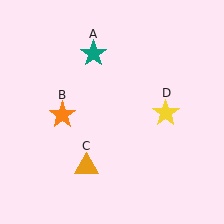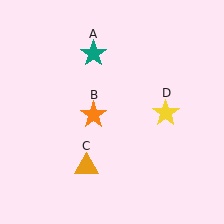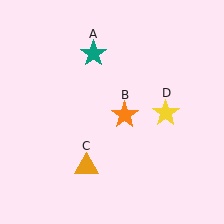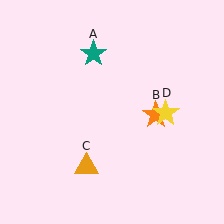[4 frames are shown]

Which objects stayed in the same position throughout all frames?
Teal star (object A) and orange triangle (object C) and yellow star (object D) remained stationary.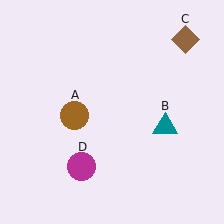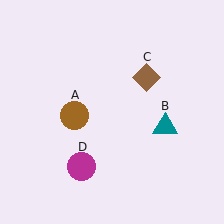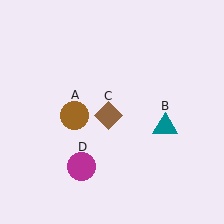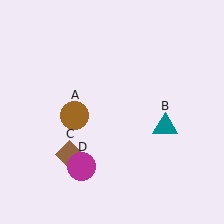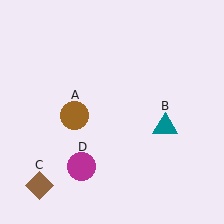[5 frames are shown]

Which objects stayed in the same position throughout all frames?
Brown circle (object A) and teal triangle (object B) and magenta circle (object D) remained stationary.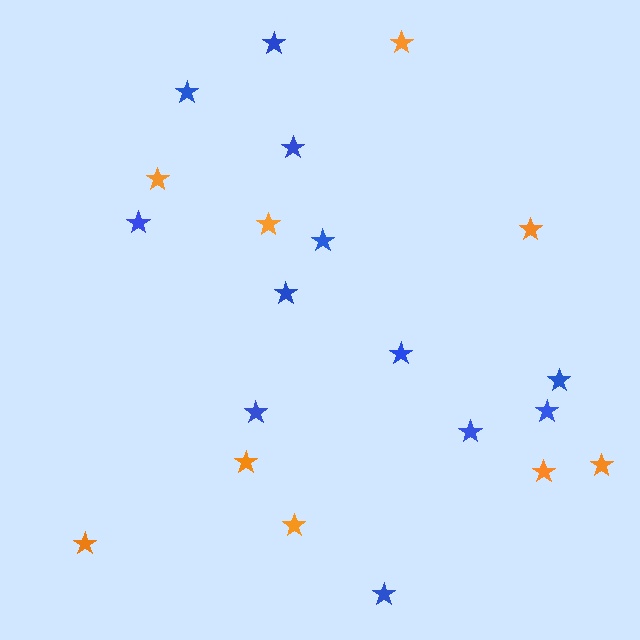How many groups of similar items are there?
There are 2 groups: one group of blue stars (12) and one group of orange stars (9).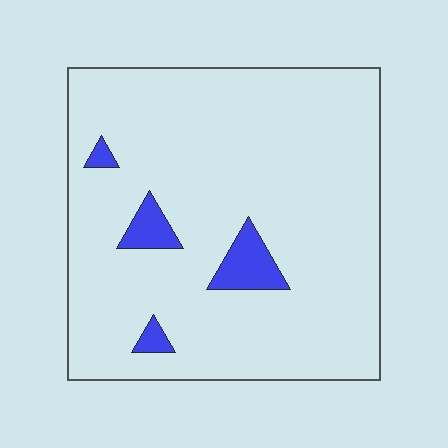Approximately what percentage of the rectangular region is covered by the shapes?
Approximately 5%.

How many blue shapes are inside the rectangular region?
4.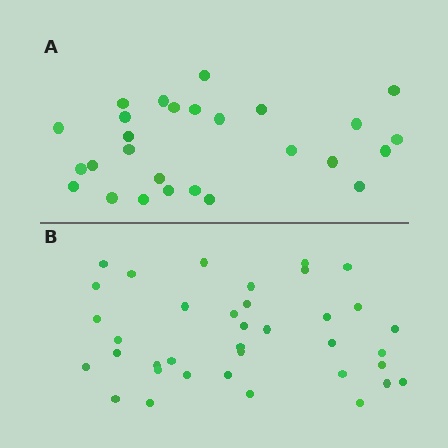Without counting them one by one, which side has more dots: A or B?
Region B (the bottom region) has more dots.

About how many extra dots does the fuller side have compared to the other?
Region B has roughly 10 or so more dots than region A.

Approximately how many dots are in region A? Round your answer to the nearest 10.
About 30 dots. (The exact count is 27, which rounds to 30.)